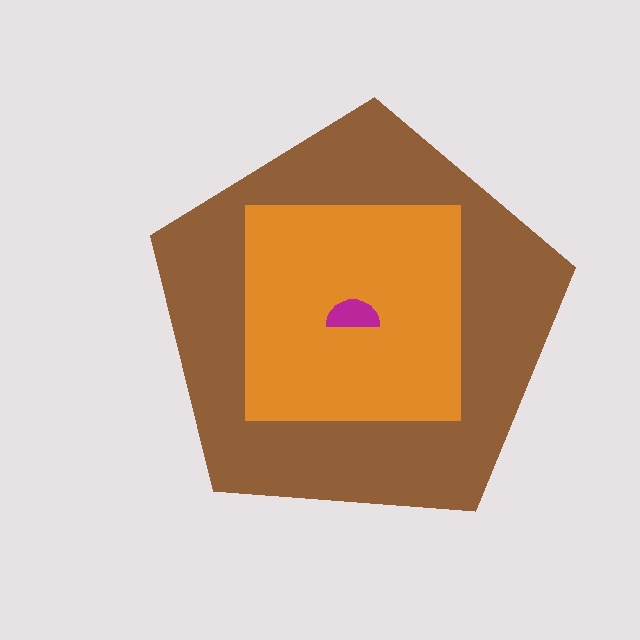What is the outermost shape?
The brown pentagon.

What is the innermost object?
The magenta semicircle.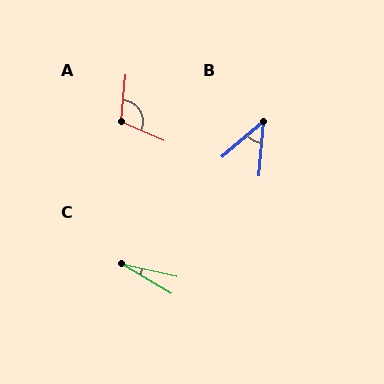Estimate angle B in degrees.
Approximately 45 degrees.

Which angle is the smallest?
C, at approximately 18 degrees.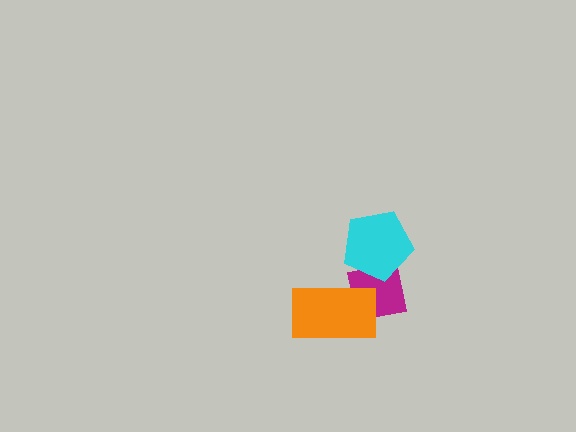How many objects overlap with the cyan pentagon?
1 object overlaps with the cyan pentagon.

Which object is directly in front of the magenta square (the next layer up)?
The orange rectangle is directly in front of the magenta square.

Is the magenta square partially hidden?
Yes, it is partially covered by another shape.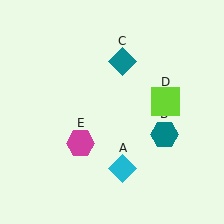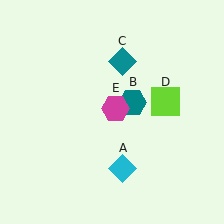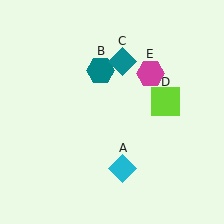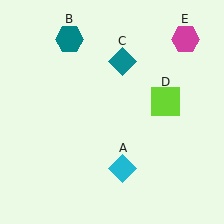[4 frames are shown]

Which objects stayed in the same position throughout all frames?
Cyan diamond (object A) and teal diamond (object C) and lime square (object D) remained stationary.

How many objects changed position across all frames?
2 objects changed position: teal hexagon (object B), magenta hexagon (object E).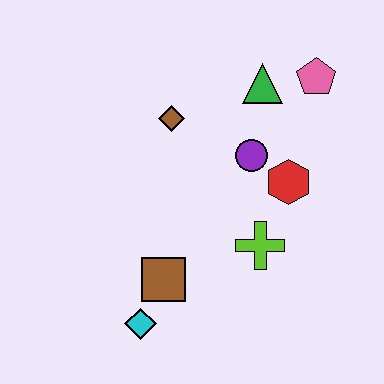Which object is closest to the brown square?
The cyan diamond is closest to the brown square.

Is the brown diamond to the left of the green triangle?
Yes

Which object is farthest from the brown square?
The pink pentagon is farthest from the brown square.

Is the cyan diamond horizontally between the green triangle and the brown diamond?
No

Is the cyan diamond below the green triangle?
Yes